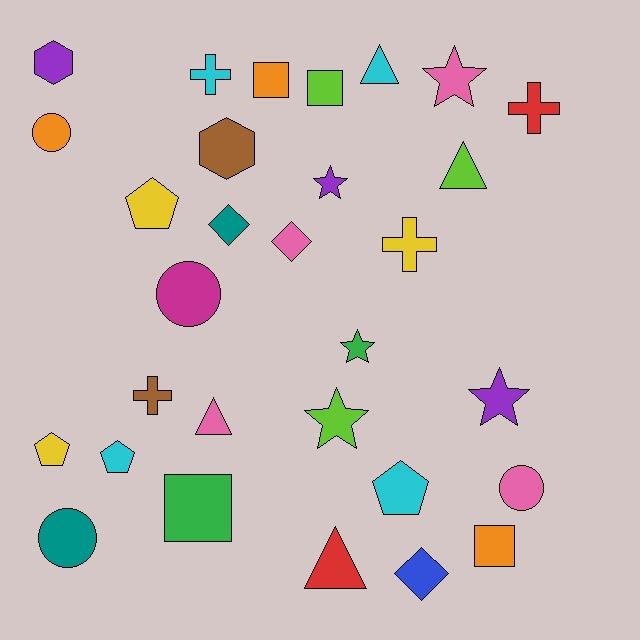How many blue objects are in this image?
There is 1 blue object.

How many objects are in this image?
There are 30 objects.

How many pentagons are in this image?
There are 4 pentagons.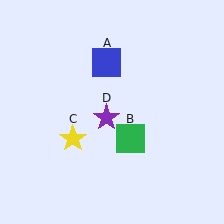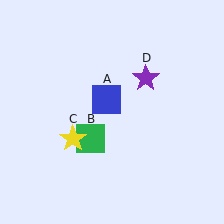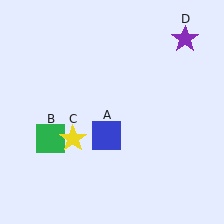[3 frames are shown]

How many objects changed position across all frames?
3 objects changed position: blue square (object A), green square (object B), purple star (object D).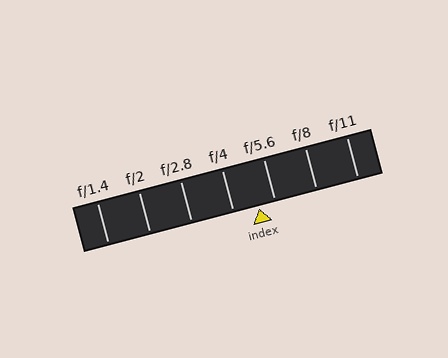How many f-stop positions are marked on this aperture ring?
There are 7 f-stop positions marked.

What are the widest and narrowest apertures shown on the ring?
The widest aperture shown is f/1.4 and the narrowest is f/11.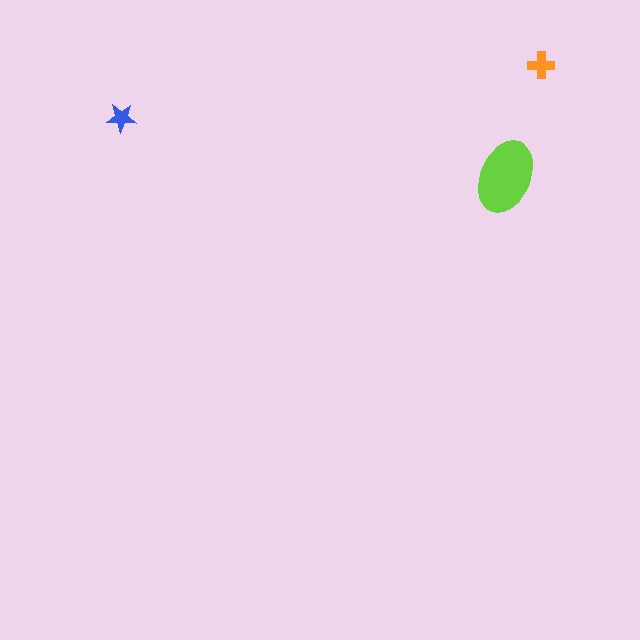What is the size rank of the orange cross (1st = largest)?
2nd.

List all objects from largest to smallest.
The lime ellipse, the orange cross, the blue star.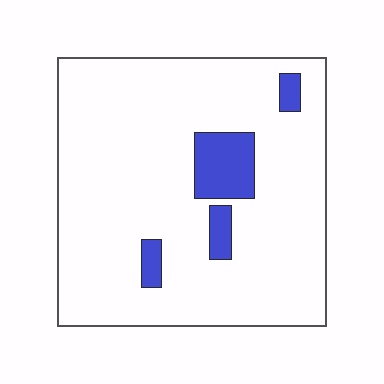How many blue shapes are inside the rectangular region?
4.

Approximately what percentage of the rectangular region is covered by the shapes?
Approximately 10%.